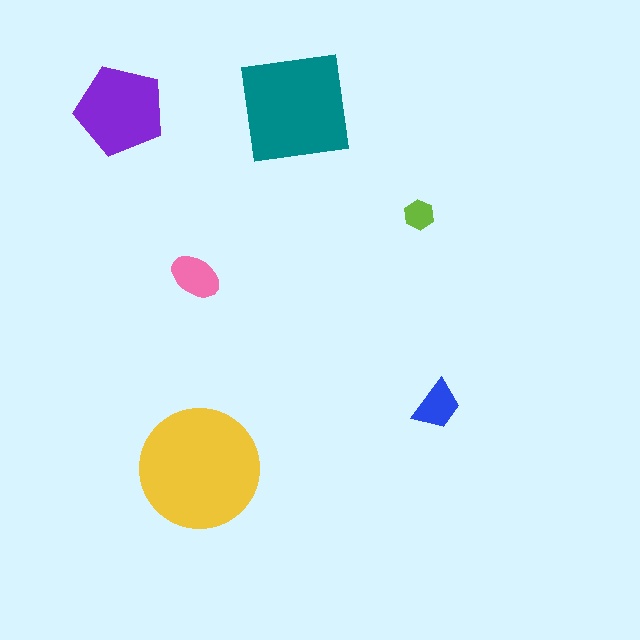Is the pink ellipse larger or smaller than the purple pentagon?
Smaller.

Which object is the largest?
The yellow circle.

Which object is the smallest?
The lime hexagon.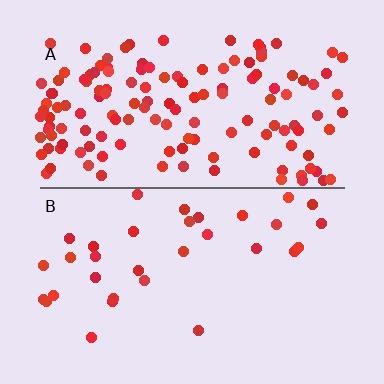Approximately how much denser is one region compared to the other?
Approximately 4.2× — region A over region B.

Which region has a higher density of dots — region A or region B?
A (the top).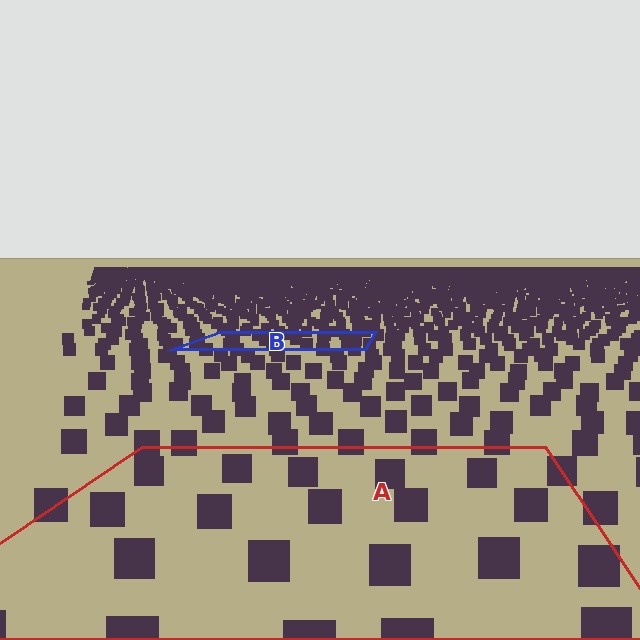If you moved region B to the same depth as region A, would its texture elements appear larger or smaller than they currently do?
They would appear larger. At a closer depth, the same texture elements are projected at a bigger on-screen size.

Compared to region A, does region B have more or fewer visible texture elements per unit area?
Region B has more texture elements per unit area — they are packed more densely because it is farther away.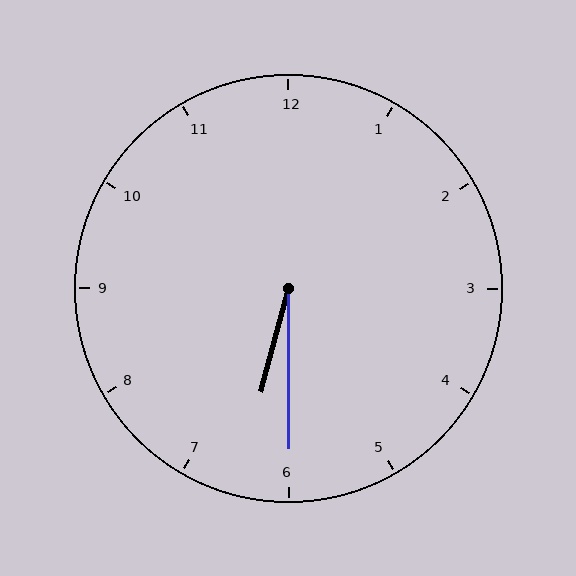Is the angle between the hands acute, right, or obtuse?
It is acute.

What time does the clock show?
6:30.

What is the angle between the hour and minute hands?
Approximately 15 degrees.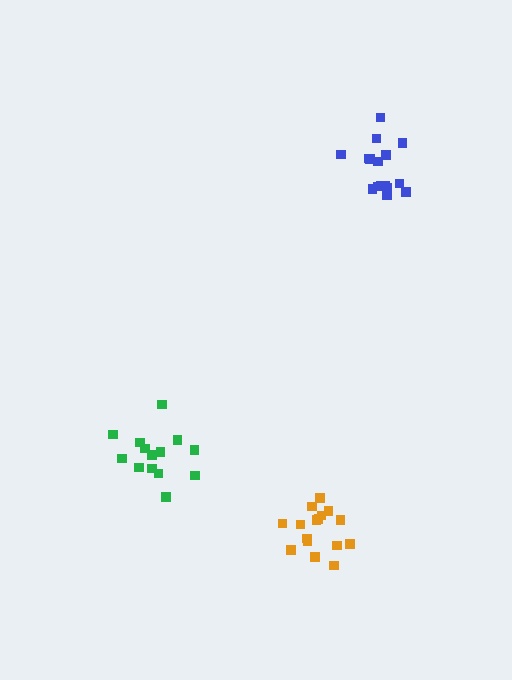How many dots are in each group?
Group 1: 16 dots, Group 2: 14 dots, Group 3: 16 dots (46 total).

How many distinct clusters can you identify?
There are 3 distinct clusters.